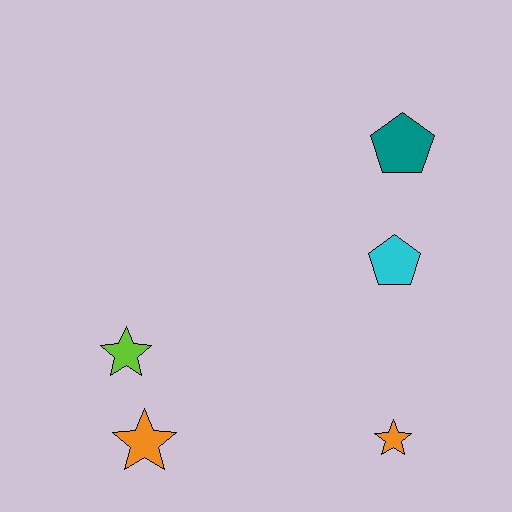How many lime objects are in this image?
There is 1 lime object.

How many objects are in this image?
There are 5 objects.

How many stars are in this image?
There are 3 stars.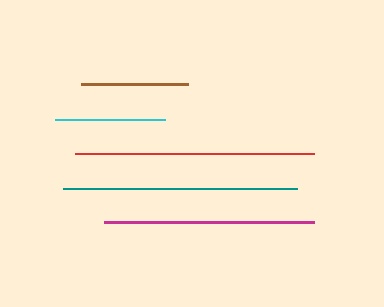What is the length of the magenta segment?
The magenta segment is approximately 210 pixels long.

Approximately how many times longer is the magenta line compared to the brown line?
The magenta line is approximately 2.0 times the length of the brown line.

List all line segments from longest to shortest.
From longest to shortest: red, teal, magenta, cyan, brown.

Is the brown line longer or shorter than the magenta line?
The magenta line is longer than the brown line.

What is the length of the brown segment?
The brown segment is approximately 107 pixels long.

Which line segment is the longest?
The red line is the longest at approximately 239 pixels.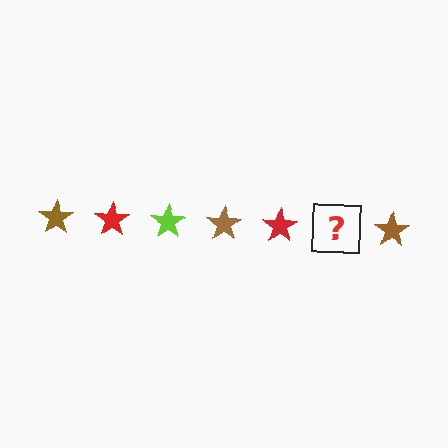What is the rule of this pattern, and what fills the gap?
The rule is that the pattern cycles through brown, red, lime stars. The gap should be filled with a lime star.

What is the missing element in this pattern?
The missing element is a lime star.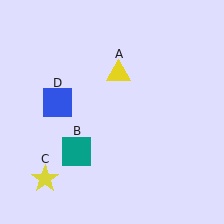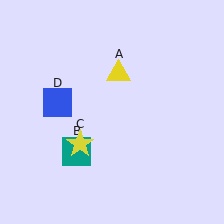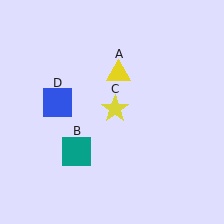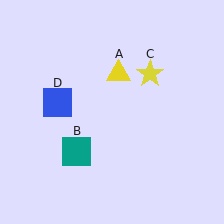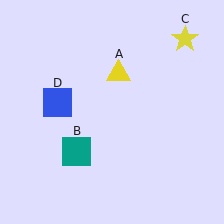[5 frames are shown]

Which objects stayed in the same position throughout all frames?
Yellow triangle (object A) and teal square (object B) and blue square (object D) remained stationary.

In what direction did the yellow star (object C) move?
The yellow star (object C) moved up and to the right.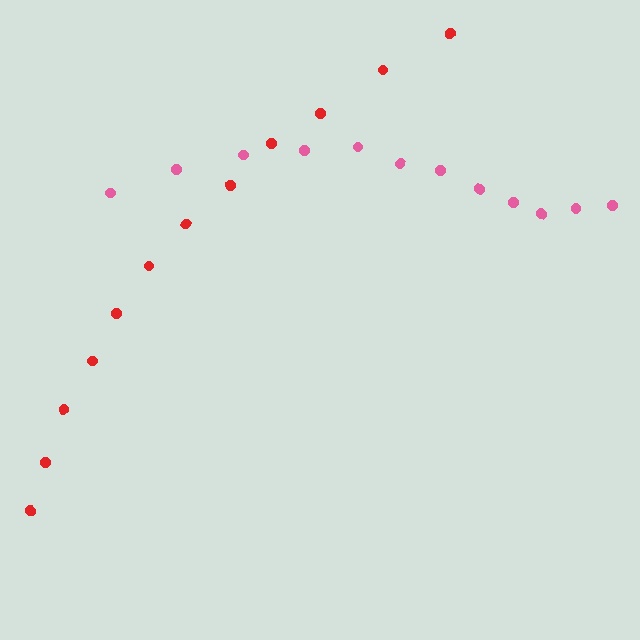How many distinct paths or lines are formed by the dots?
There are 2 distinct paths.